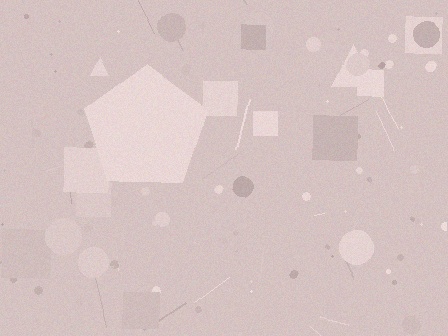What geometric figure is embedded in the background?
A pentagon is embedded in the background.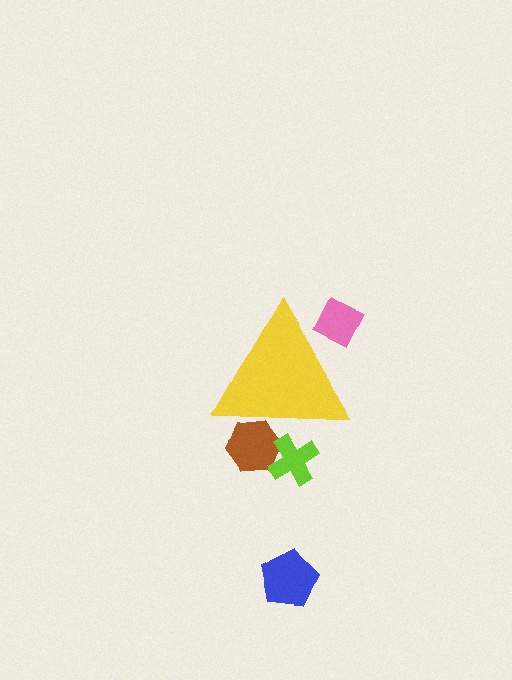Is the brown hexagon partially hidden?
Yes, the brown hexagon is partially hidden behind the yellow triangle.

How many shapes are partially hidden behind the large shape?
3 shapes are partially hidden.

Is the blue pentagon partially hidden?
No, the blue pentagon is fully visible.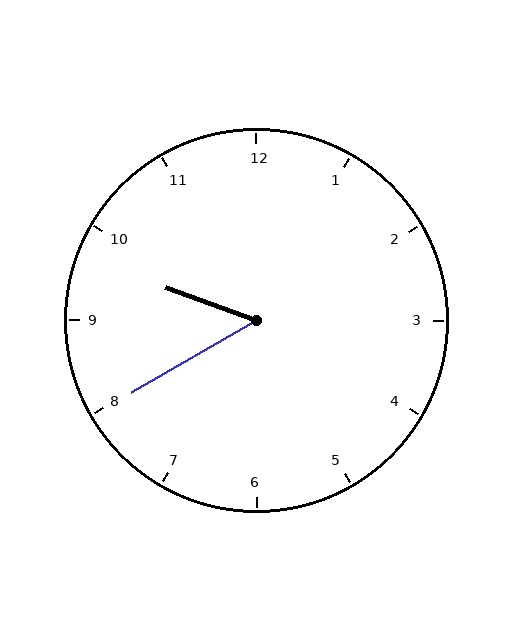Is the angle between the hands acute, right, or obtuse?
It is acute.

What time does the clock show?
9:40.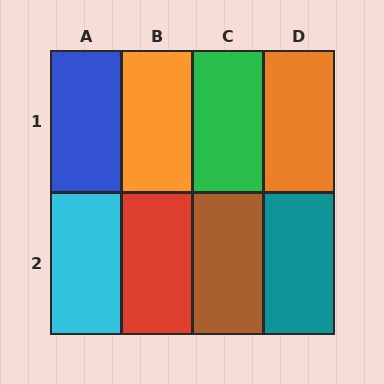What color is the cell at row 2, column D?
Teal.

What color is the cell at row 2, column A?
Cyan.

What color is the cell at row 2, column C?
Brown.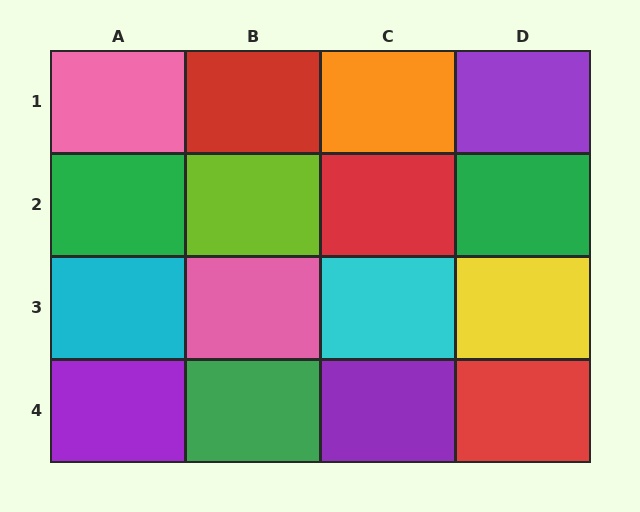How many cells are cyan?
2 cells are cyan.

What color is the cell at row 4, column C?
Purple.